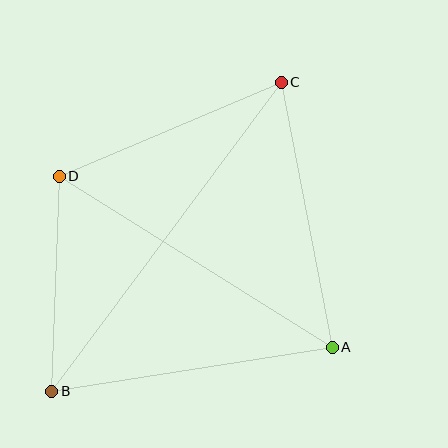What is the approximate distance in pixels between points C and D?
The distance between C and D is approximately 241 pixels.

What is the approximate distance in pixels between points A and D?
The distance between A and D is approximately 322 pixels.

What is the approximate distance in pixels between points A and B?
The distance between A and B is approximately 284 pixels.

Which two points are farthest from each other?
Points B and C are farthest from each other.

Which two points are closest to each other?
Points B and D are closest to each other.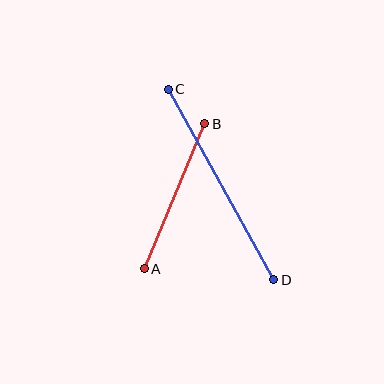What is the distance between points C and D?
The distance is approximately 218 pixels.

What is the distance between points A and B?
The distance is approximately 157 pixels.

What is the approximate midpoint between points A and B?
The midpoint is at approximately (174, 196) pixels.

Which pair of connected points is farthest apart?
Points C and D are farthest apart.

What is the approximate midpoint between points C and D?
The midpoint is at approximately (221, 184) pixels.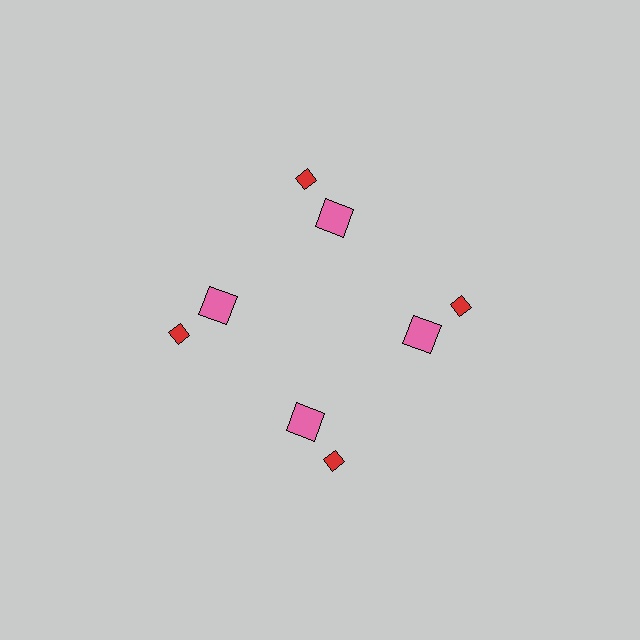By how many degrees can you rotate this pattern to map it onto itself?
The pattern maps onto itself every 90 degrees of rotation.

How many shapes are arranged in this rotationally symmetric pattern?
There are 8 shapes, arranged in 4 groups of 2.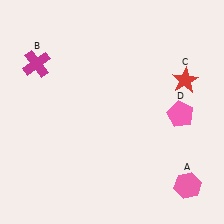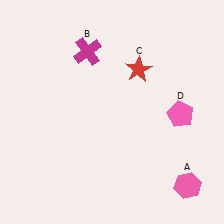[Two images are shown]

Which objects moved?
The objects that moved are: the magenta cross (B), the red star (C).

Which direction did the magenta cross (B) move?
The magenta cross (B) moved right.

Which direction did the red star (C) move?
The red star (C) moved left.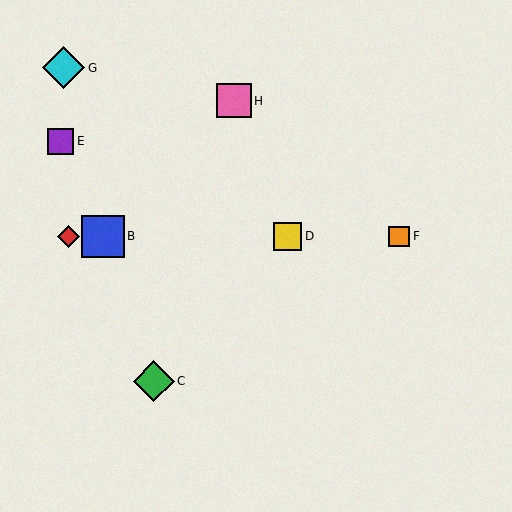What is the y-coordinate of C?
Object C is at y≈381.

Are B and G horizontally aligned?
No, B is at y≈236 and G is at y≈68.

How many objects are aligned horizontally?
4 objects (A, B, D, F) are aligned horizontally.